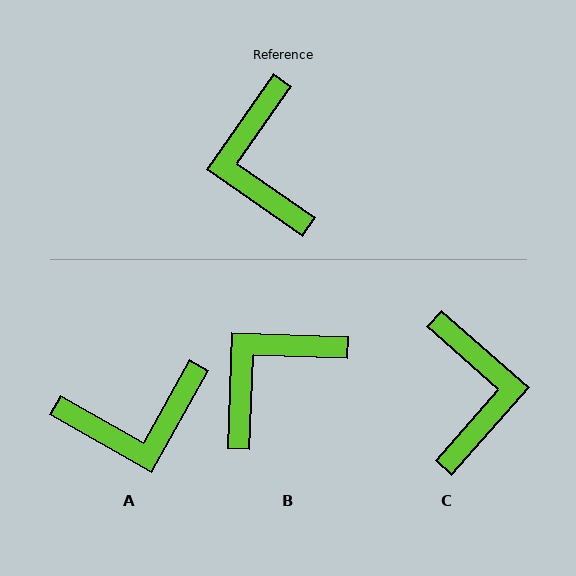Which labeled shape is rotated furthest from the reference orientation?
C, about 173 degrees away.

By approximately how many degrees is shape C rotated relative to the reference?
Approximately 173 degrees counter-clockwise.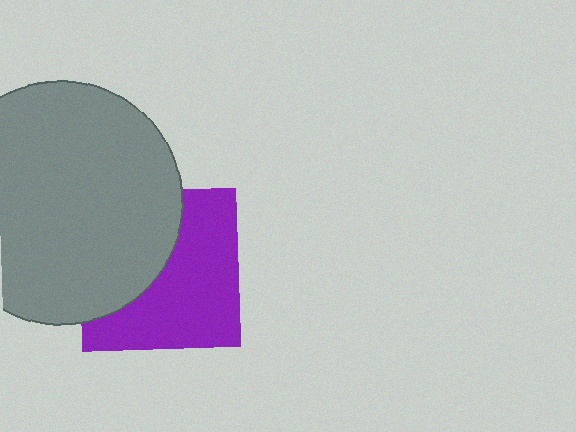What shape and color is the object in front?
The object in front is a gray circle.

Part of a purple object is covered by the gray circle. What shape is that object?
It is a square.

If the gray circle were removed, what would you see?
You would see the complete purple square.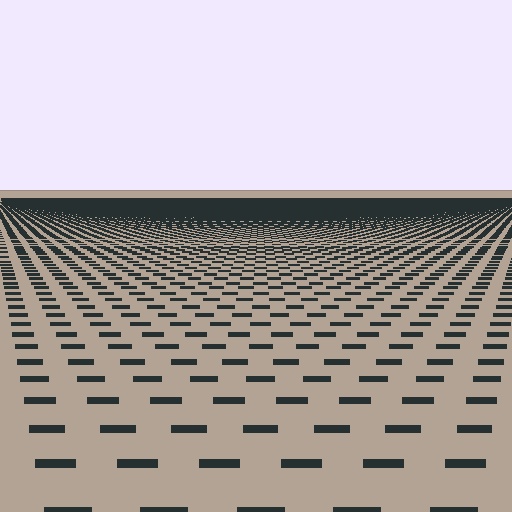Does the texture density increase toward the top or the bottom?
Density increases toward the top.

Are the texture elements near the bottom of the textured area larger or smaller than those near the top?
Larger. Near the bottom, elements are closer to the viewer and appear at a bigger on-screen size.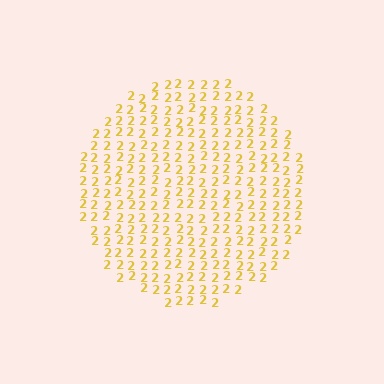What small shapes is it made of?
It is made of small digit 2's.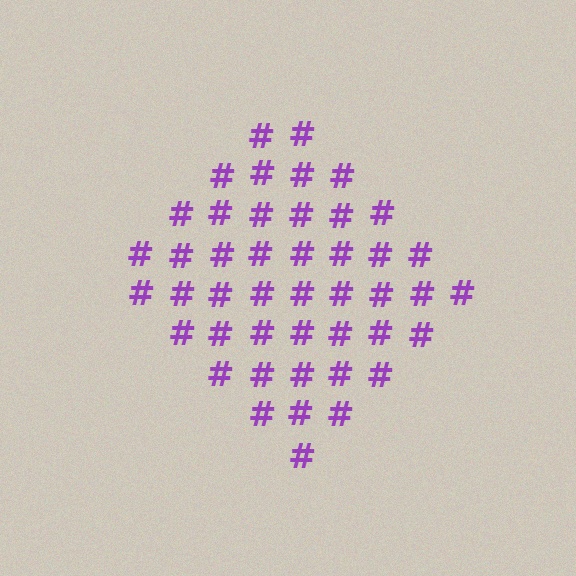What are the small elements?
The small elements are hash symbols.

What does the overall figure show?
The overall figure shows a diamond.